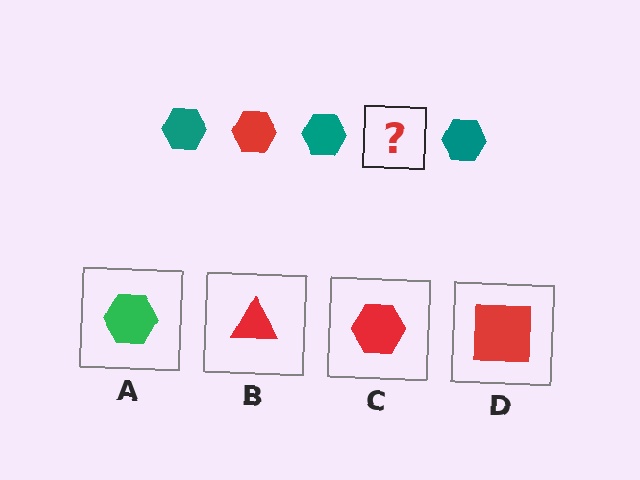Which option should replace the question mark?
Option C.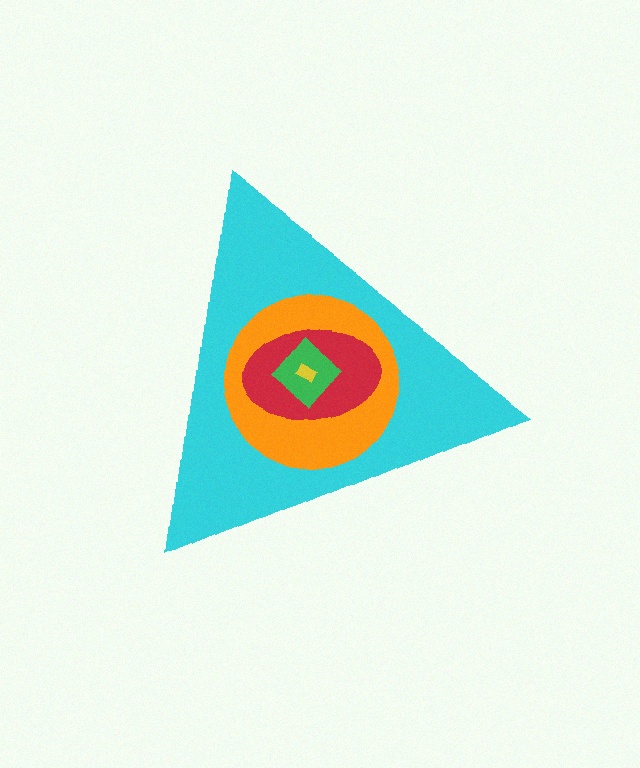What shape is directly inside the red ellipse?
The green diamond.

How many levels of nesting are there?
5.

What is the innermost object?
The yellow rectangle.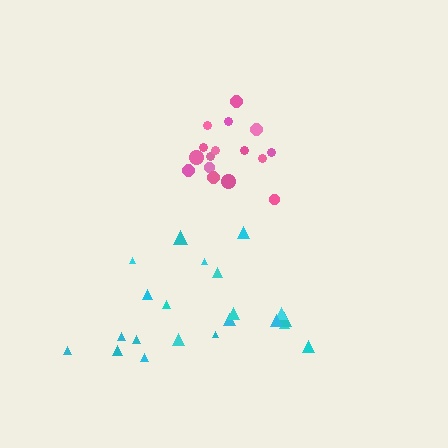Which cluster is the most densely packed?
Pink.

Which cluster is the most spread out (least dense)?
Cyan.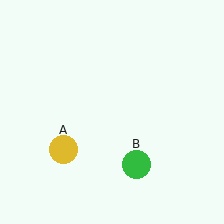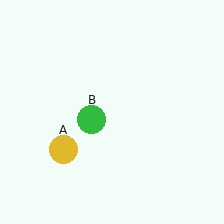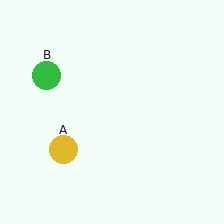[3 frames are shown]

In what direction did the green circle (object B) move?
The green circle (object B) moved up and to the left.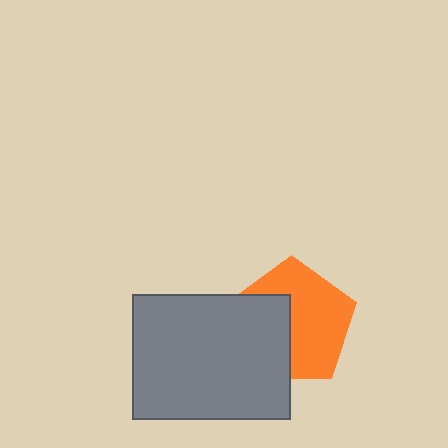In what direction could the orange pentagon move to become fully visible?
The orange pentagon could move right. That would shift it out from behind the gray rectangle entirely.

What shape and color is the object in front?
The object in front is a gray rectangle.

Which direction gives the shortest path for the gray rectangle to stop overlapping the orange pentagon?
Moving left gives the shortest separation.